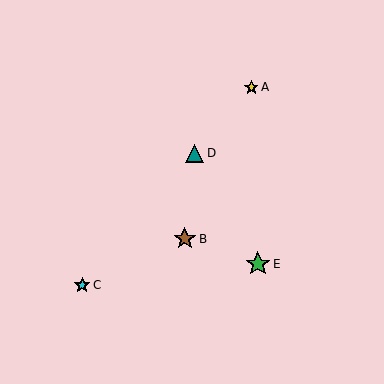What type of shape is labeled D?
Shape D is a teal triangle.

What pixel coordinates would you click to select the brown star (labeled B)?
Click at (185, 239) to select the brown star B.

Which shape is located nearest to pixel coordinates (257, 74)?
The yellow star (labeled A) at (251, 87) is nearest to that location.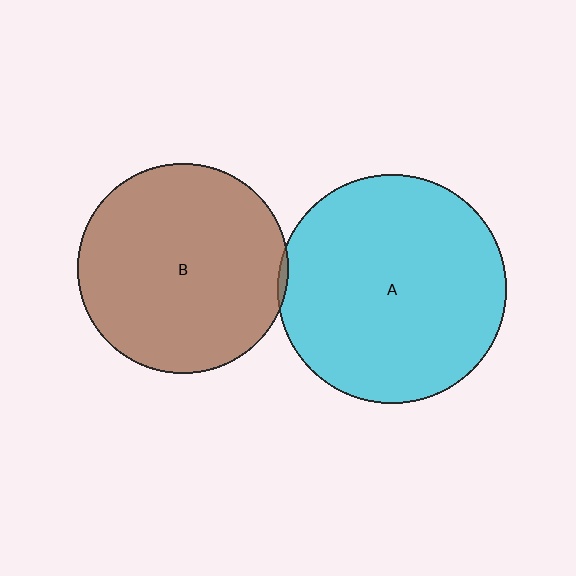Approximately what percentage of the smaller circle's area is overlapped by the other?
Approximately 5%.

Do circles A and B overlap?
Yes.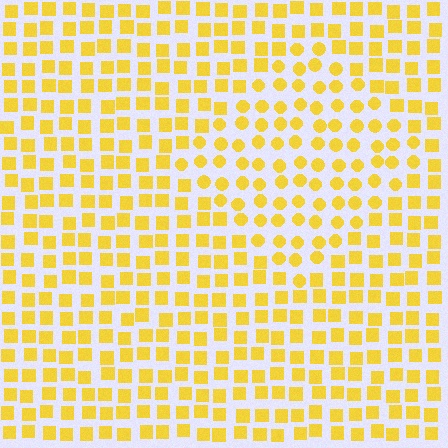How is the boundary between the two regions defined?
The boundary is defined by a change in element shape: circles inside vs. squares outside. All elements share the same color and spacing.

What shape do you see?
I see a diamond.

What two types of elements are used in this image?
The image uses circles inside the diamond region and squares outside it.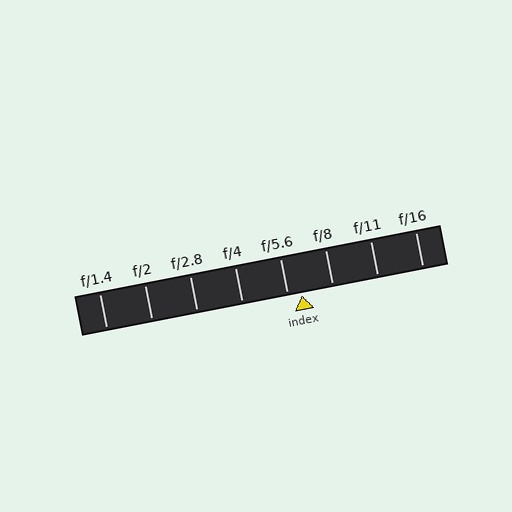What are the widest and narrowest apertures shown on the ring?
The widest aperture shown is f/1.4 and the narrowest is f/16.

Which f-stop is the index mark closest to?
The index mark is closest to f/5.6.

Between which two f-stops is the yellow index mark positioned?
The index mark is between f/5.6 and f/8.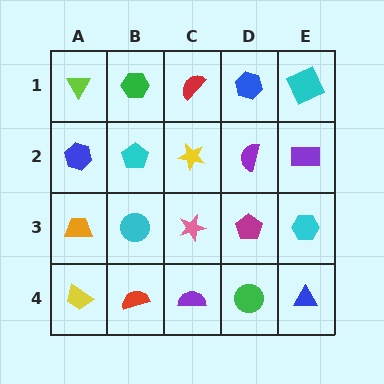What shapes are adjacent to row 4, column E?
A cyan hexagon (row 3, column E), a green circle (row 4, column D).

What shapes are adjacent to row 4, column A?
An orange trapezoid (row 3, column A), a red semicircle (row 4, column B).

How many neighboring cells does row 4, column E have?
2.